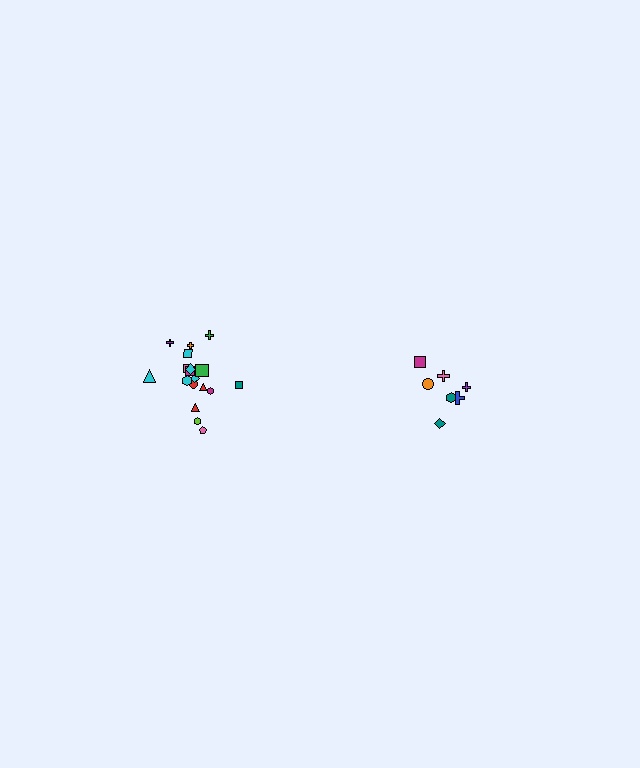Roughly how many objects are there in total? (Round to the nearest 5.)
Roughly 25 objects in total.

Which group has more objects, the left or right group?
The left group.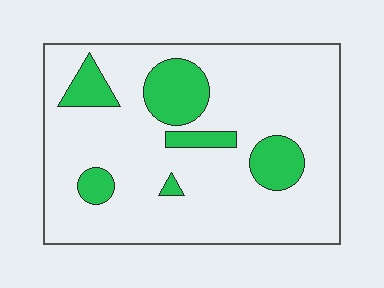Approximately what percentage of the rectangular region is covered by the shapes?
Approximately 15%.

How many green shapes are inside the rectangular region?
6.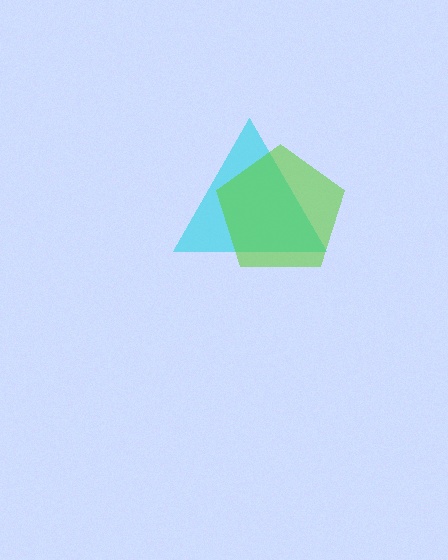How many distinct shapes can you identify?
There are 2 distinct shapes: a cyan triangle, a lime pentagon.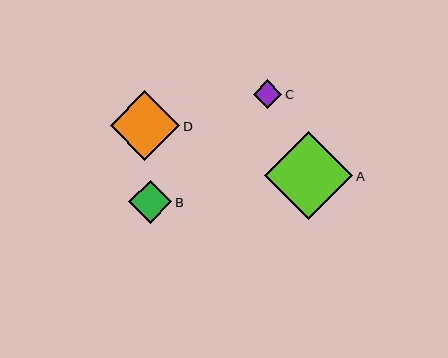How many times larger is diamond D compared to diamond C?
Diamond D is approximately 2.4 times the size of diamond C.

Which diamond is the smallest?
Diamond C is the smallest with a size of approximately 29 pixels.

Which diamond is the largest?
Diamond A is the largest with a size of approximately 88 pixels.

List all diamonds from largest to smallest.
From largest to smallest: A, D, B, C.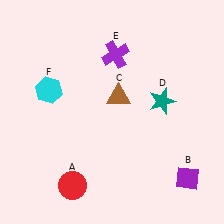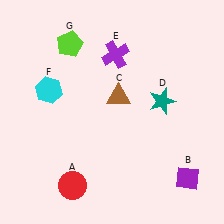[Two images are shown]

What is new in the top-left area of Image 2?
A lime pentagon (G) was added in the top-left area of Image 2.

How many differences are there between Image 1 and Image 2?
There is 1 difference between the two images.